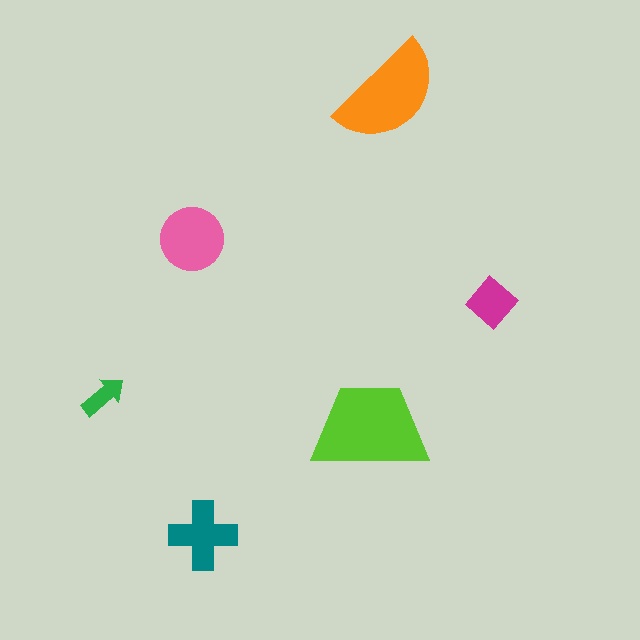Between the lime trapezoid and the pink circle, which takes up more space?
The lime trapezoid.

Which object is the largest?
The lime trapezoid.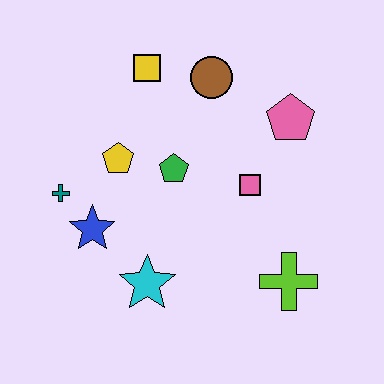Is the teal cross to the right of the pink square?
No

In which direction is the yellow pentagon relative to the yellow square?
The yellow pentagon is below the yellow square.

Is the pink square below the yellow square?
Yes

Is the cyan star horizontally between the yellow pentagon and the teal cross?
No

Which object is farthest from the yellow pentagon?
The lime cross is farthest from the yellow pentagon.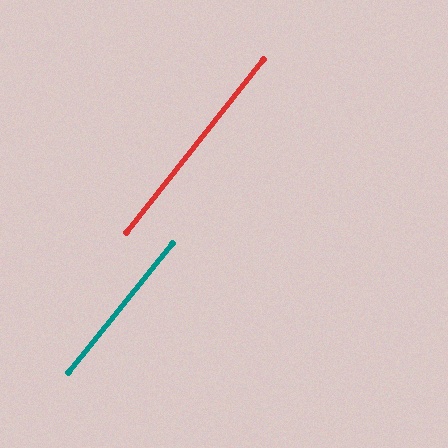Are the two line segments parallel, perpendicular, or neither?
Parallel — their directions differ by only 0.6°.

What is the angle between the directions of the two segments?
Approximately 1 degree.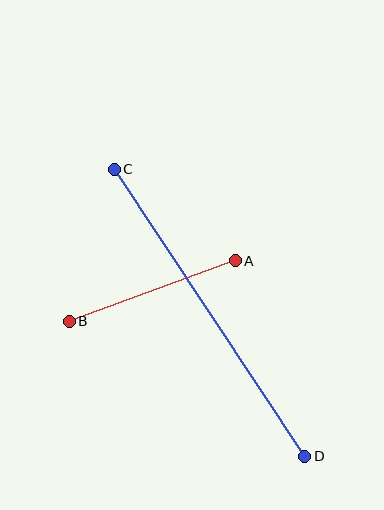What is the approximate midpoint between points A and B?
The midpoint is at approximately (152, 291) pixels.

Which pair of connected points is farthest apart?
Points C and D are farthest apart.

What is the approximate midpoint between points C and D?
The midpoint is at approximately (209, 313) pixels.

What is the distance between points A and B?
The distance is approximately 176 pixels.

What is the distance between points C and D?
The distance is approximately 344 pixels.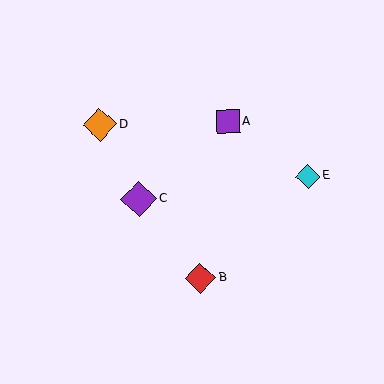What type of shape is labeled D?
Shape D is an orange diamond.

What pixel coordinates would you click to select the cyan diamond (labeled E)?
Click at (308, 176) to select the cyan diamond E.